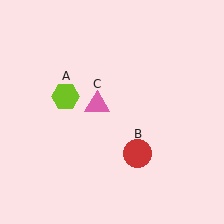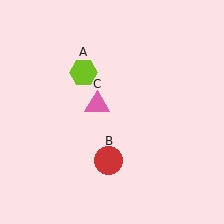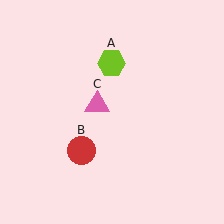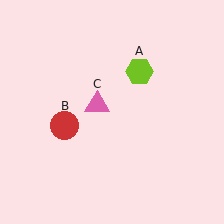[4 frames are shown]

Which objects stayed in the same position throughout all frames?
Pink triangle (object C) remained stationary.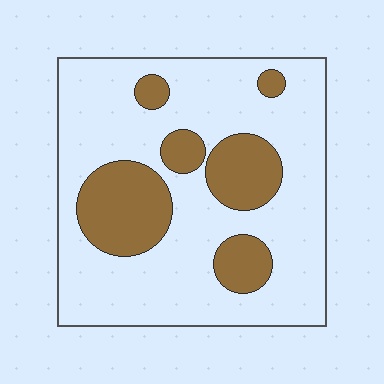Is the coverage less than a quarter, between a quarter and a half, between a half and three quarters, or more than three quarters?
Between a quarter and a half.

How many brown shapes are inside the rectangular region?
6.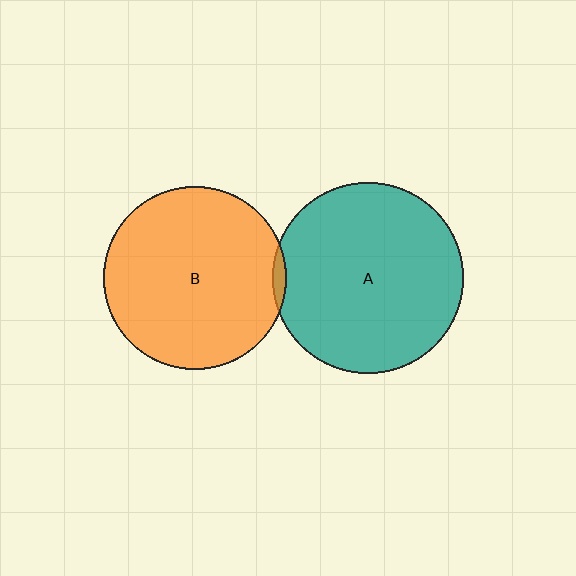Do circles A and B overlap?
Yes.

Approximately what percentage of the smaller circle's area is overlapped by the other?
Approximately 5%.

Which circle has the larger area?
Circle A (teal).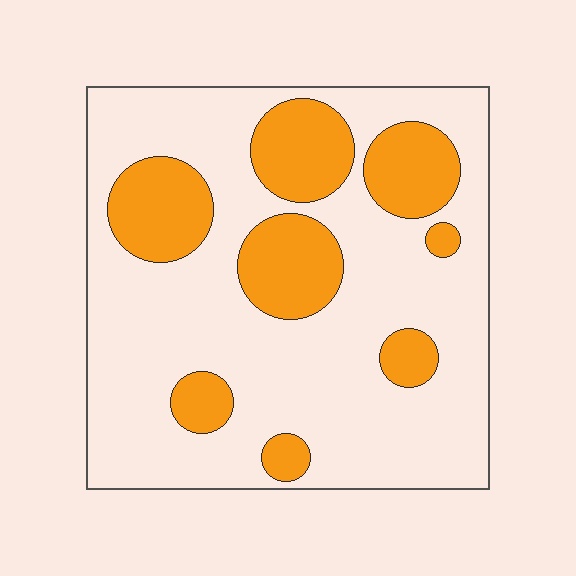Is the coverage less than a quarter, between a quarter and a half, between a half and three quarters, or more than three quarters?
Between a quarter and a half.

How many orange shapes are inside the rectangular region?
8.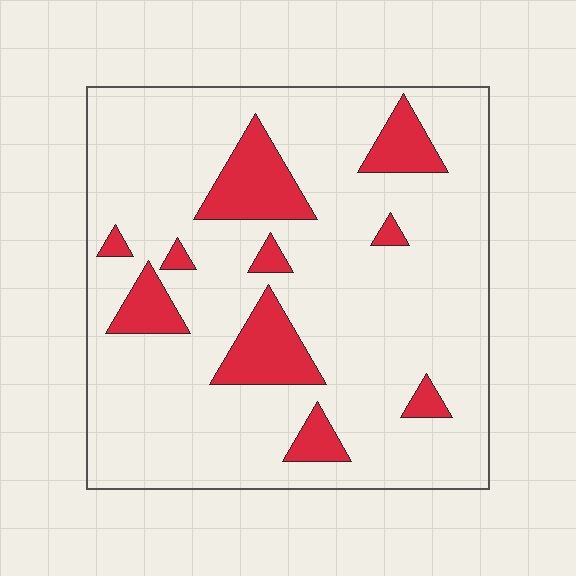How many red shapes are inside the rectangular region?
10.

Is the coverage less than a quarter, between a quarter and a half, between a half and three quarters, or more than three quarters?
Less than a quarter.